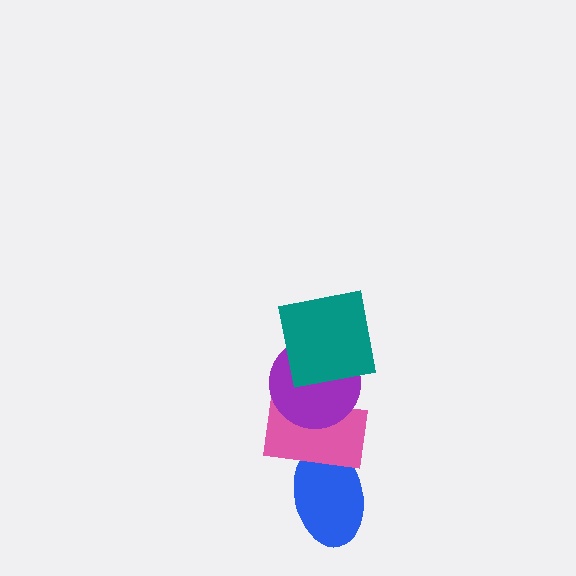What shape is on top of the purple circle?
The teal square is on top of the purple circle.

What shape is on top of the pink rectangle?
The purple circle is on top of the pink rectangle.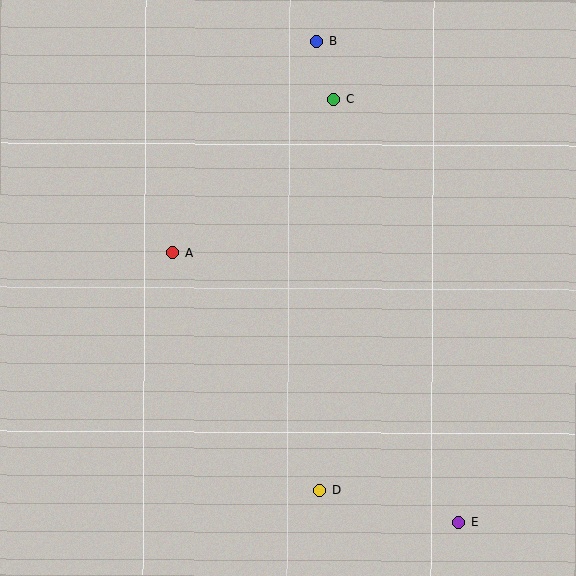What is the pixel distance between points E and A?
The distance between E and A is 393 pixels.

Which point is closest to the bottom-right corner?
Point E is closest to the bottom-right corner.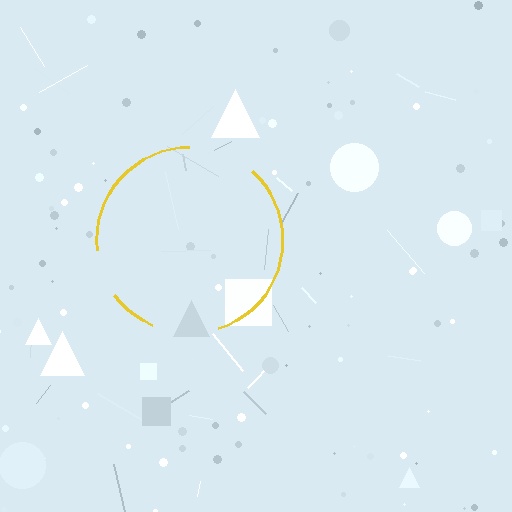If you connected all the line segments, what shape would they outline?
They would outline a circle.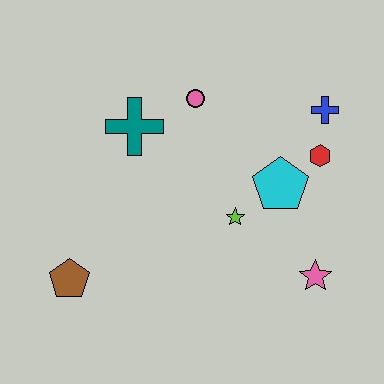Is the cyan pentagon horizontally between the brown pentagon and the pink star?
Yes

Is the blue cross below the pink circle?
Yes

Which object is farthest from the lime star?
The brown pentagon is farthest from the lime star.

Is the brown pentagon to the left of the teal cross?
Yes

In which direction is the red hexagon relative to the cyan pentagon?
The red hexagon is to the right of the cyan pentagon.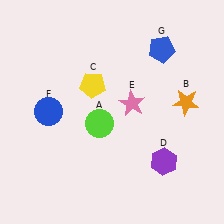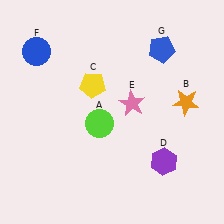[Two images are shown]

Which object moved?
The blue circle (F) moved up.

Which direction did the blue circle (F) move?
The blue circle (F) moved up.